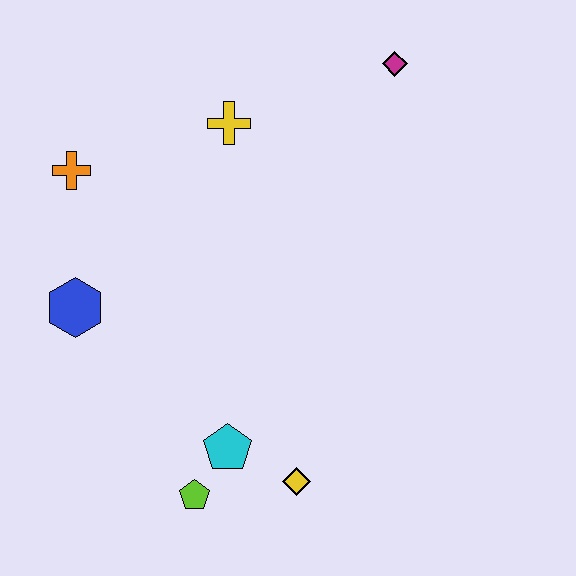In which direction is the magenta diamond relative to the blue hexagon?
The magenta diamond is to the right of the blue hexagon.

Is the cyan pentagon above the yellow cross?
No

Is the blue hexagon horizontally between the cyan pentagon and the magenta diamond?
No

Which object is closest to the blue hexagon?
The orange cross is closest to the blue hexagon.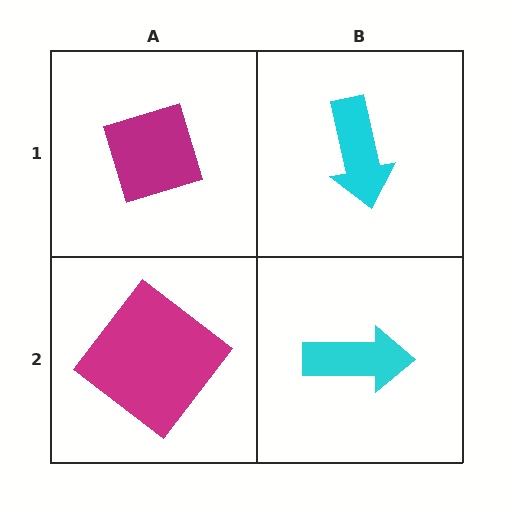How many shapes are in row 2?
2 shapes.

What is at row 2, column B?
A cyan arrow.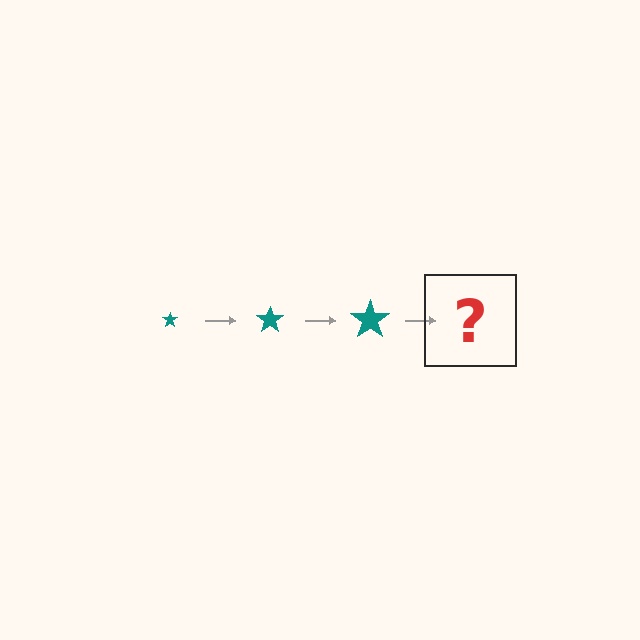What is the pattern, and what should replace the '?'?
The pattern is that the star gets progressively larger each step. The '?' should be a teal star, larger than the previous one.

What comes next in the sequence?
The next element should be a teal star, larger than the previous one.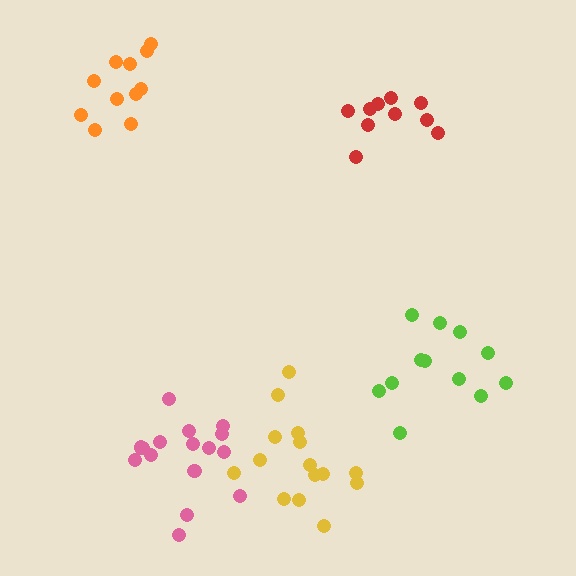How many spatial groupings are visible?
There are 5 spatial groupings.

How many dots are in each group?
Group 1: 11 dots, Group 2: 15 dots, Group 3: 16 dots, Group 4: 10 dots, Group 5: 12 dots (64 total).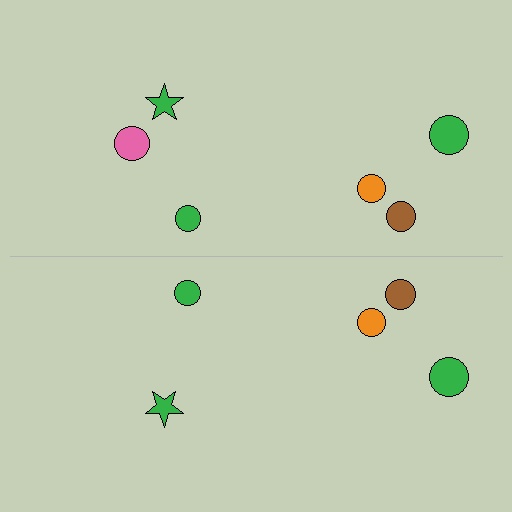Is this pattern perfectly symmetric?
No, the pattern is not perfectly symmetric. A pink circle is missing from the bottom side.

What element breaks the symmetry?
A pink circle is missing from the bottom side.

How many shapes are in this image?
There are 11 shapes in this image.